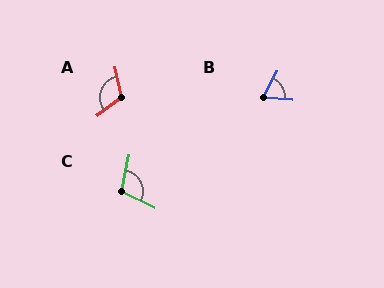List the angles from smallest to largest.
B (68°), C (104°), A (116°).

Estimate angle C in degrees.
Approximately 104 degrees.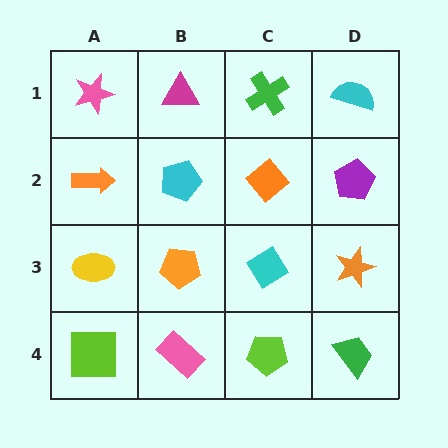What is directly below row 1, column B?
A cyan pentagon.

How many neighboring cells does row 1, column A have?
2.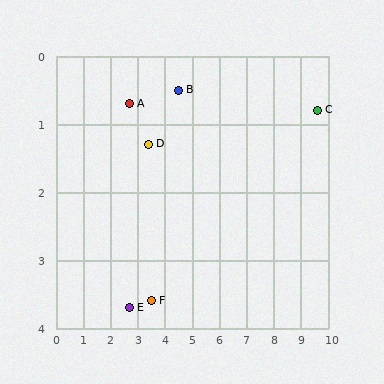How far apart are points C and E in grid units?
Points C and E are about 7.5 grid units apart.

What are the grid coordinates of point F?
Point F is at approximately (3.5, 3.6).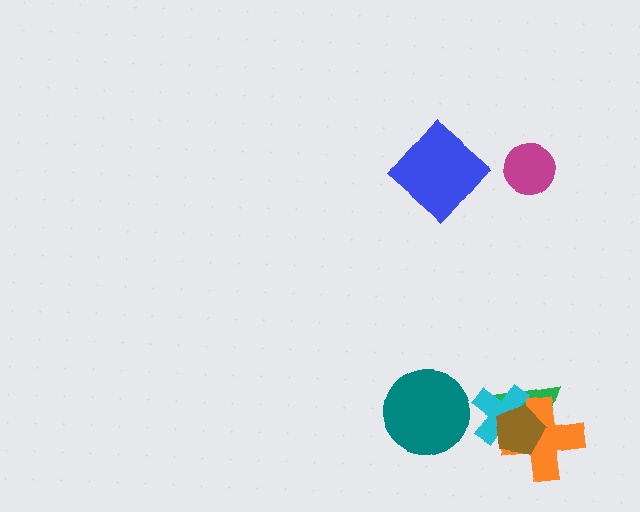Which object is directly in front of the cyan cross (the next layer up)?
The orange cross is directly in front of the cyan cross.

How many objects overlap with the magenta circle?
0 objects overlap with the magenta circle.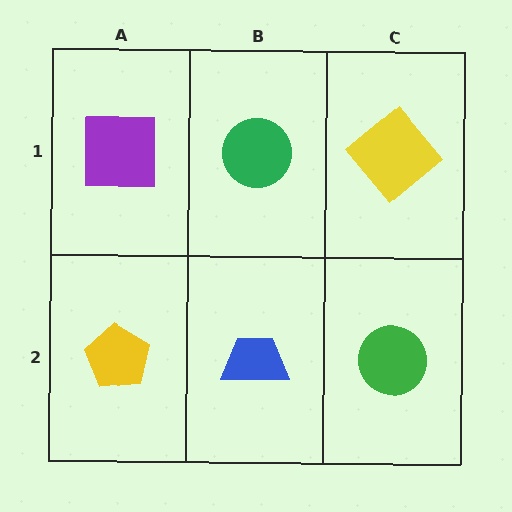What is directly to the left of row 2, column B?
A yellow pentagon.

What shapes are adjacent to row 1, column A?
A yellow pentagon (row 2, column A), a green circle (row 1, column B).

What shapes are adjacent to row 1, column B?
A blue trapezoid (row 2, column B), a purple square (row 1, column A), a yellow diamond (row 1, column C).